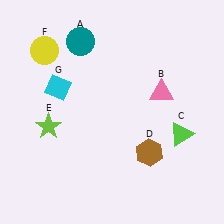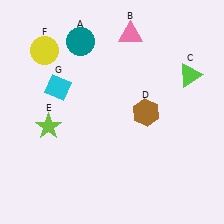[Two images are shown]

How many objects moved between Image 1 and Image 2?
3 objects moved between the two images.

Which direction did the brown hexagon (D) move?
The brown hexagon (D) moved up.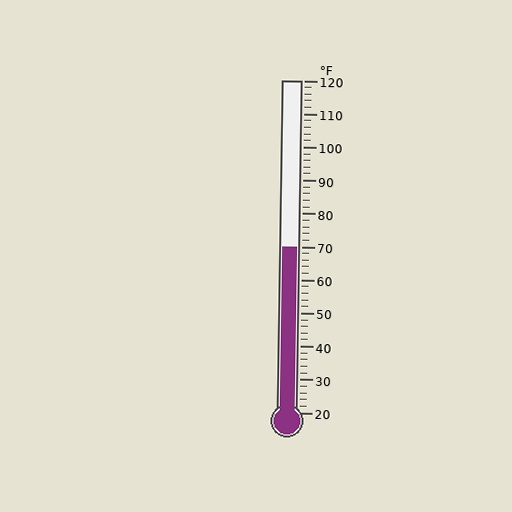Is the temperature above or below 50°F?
The temperature is above 50°F.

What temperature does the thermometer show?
The thermometer shows approximately 70°F.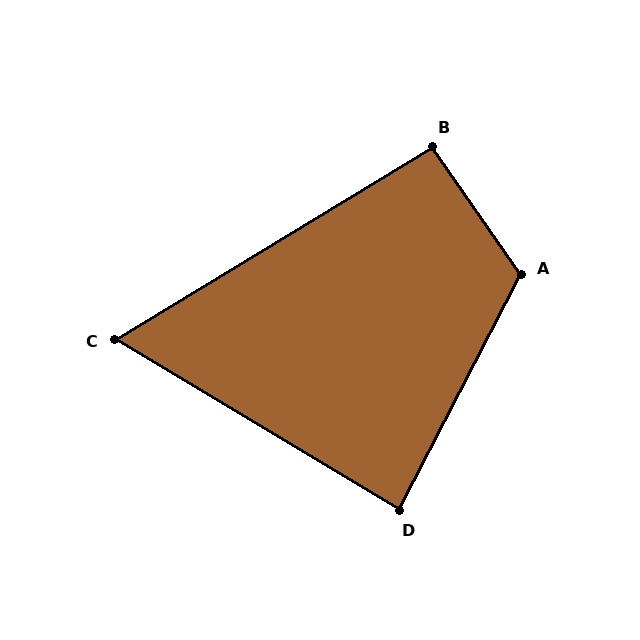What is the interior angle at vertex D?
Approximately 86 degrees (approximately right).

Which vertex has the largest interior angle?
A, at approximately 118 degrees.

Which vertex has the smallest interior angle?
C, at approximately 62 degrees.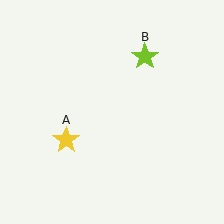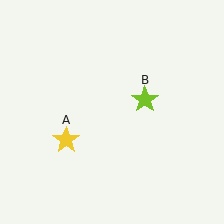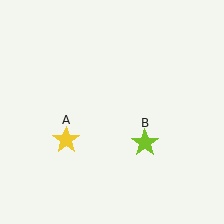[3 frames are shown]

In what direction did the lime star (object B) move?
The lime star (object B) moved down.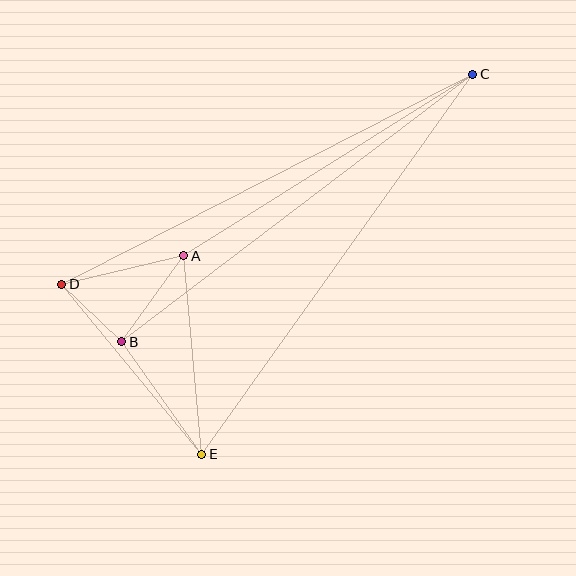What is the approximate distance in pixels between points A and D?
The distance between A and D is approximately 126 pixels.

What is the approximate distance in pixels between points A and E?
The distance between A and E is approximately 199 pixels.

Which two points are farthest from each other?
Points C and E are farthest from each other.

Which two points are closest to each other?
Points B and D are closest to each other.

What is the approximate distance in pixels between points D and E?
The distance between D and E is approximately 220 pixels.